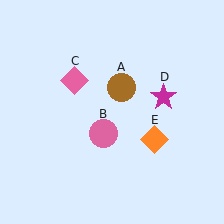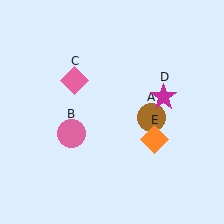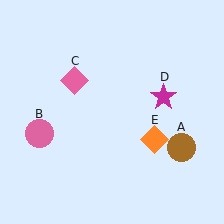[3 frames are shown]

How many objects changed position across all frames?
2 objects changed position: brown circle (object A), pink circle (object B).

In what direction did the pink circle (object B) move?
The pink circle (object B) moved left.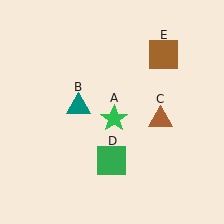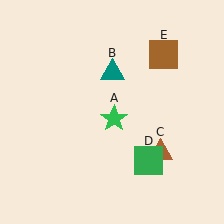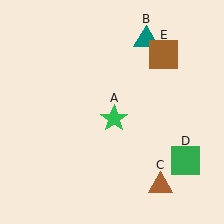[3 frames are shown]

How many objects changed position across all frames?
3 objects changed position: teal triangle (object B), brown triangle (object C), green square (object D).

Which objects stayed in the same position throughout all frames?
Green star (object A) and brown square (object E) remained stationary.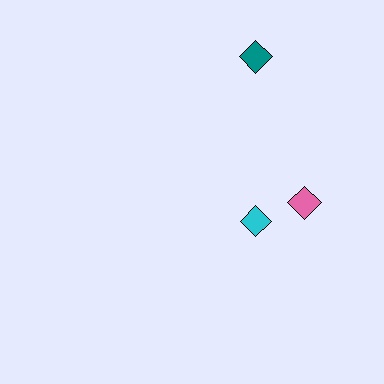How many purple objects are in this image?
There are no purple objects.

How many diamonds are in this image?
There are 3 diamonds.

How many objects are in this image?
There are 3 objects.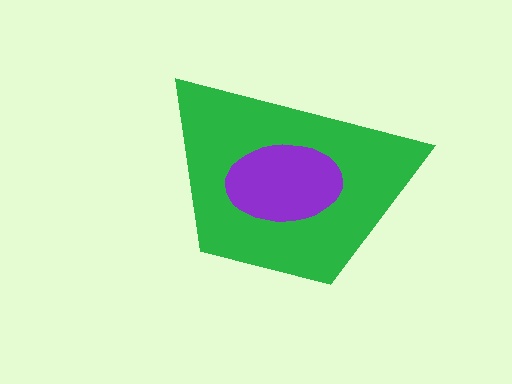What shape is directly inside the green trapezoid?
The purple ellipse.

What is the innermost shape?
The purple ellipse.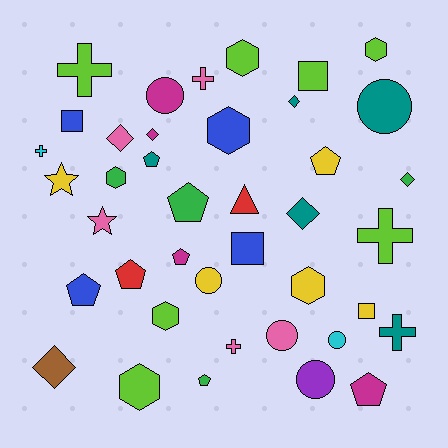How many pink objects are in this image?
There are 5 pink objects.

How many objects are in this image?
There are 40 objects.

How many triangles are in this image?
There is 1 triangle.